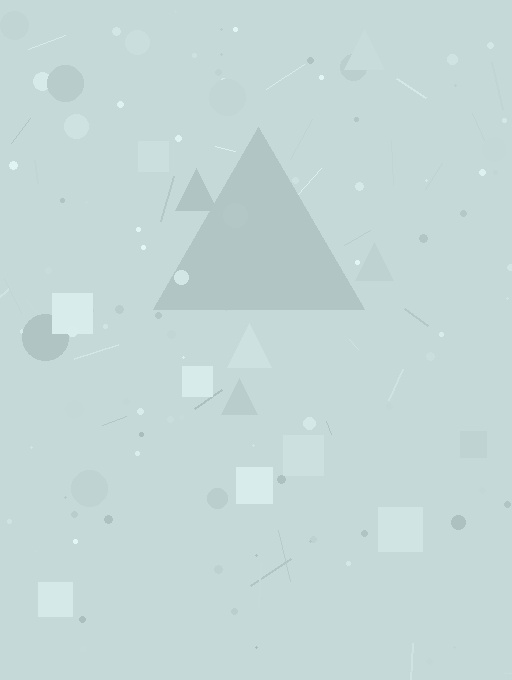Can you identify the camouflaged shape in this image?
The camouflaged shape is a triangle.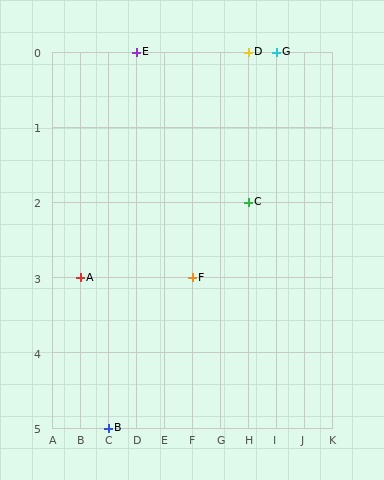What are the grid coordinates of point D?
Point D is at grid coordinates (H, 0).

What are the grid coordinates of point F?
Point F is at grid coordinates (F, 3).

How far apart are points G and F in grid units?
Points G and F are 3 columns and 3 rows apart (about 4.2 grid units diagonally).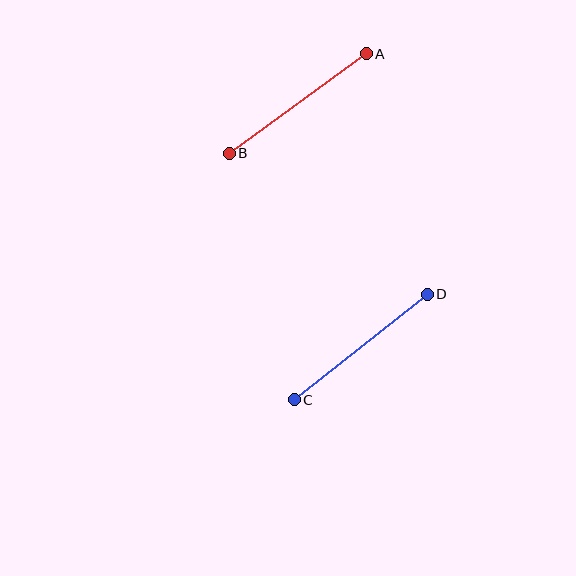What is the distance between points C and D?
The distance is approximately 170 pixels.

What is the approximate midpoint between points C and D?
The midpoint is at approximately (361, 347) pixels.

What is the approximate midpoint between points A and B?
The midpoint is at approximately (298, 104) pixels.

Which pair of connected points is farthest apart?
Points C and D are farthest apart.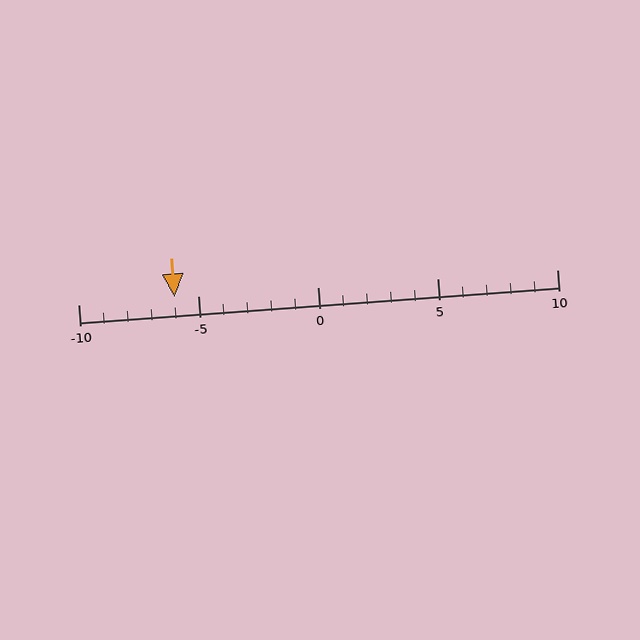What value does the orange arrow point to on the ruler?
The orange arrow points to approximately -6.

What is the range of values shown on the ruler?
The ruler shows values from -10 to 10.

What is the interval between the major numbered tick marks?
The major tick marks are spaced 5 units apart.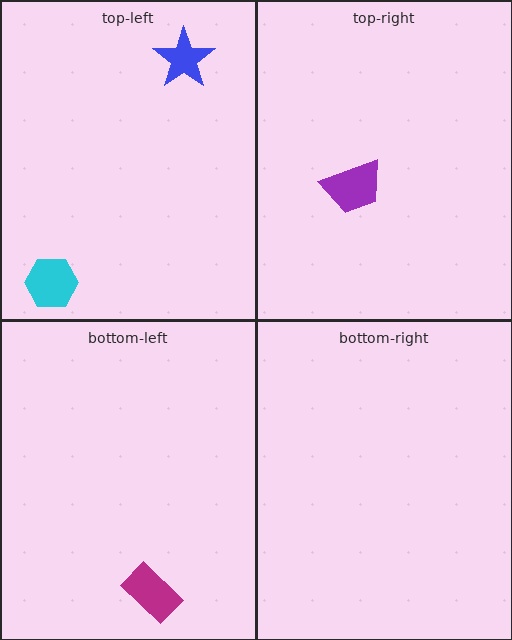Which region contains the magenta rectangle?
The bottom-left region.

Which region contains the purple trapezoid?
The top-right region.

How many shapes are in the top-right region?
1.